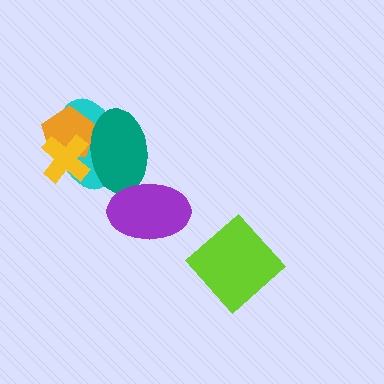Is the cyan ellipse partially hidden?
Yes, it is partially covered by another shape.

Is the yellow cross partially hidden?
Yes, it is partially covered by another shape.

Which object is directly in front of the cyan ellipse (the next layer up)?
The orange pentagon is directly in front of the cyan ellipse.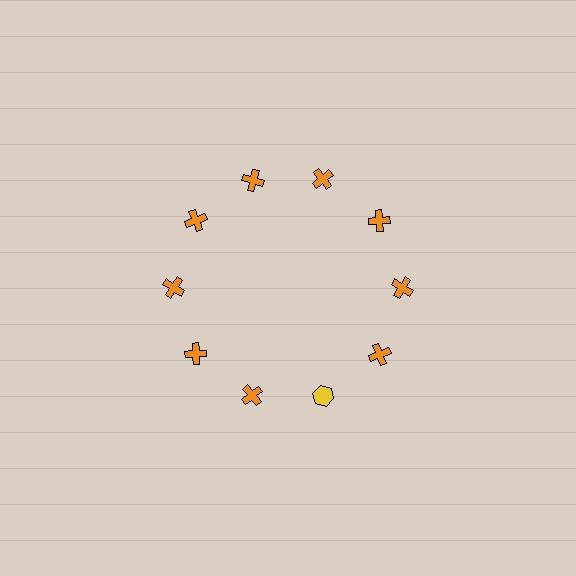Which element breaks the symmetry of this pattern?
The yellow hexagon at roughly the 5 o'clock position breaks the symmetry. All other shapes are orange crosses.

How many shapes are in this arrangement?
There are 10 shapes arranged in a ring pattern.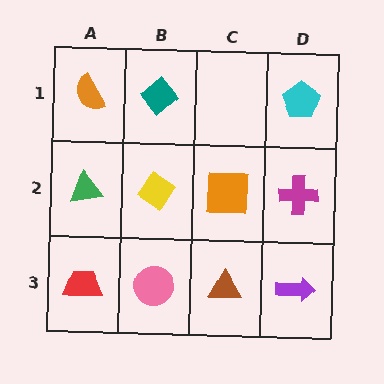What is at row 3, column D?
A purple arrow.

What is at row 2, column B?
A yellow diamond.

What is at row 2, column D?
A magenta cross.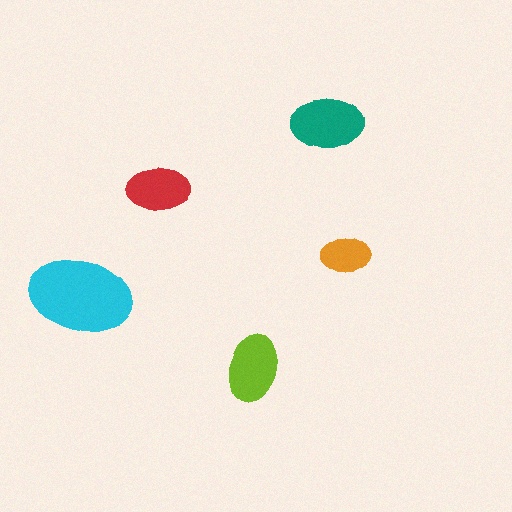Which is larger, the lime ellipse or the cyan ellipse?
The cyan one.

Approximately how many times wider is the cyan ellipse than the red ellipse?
About 1.5 times wider.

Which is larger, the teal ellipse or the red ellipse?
The teal one.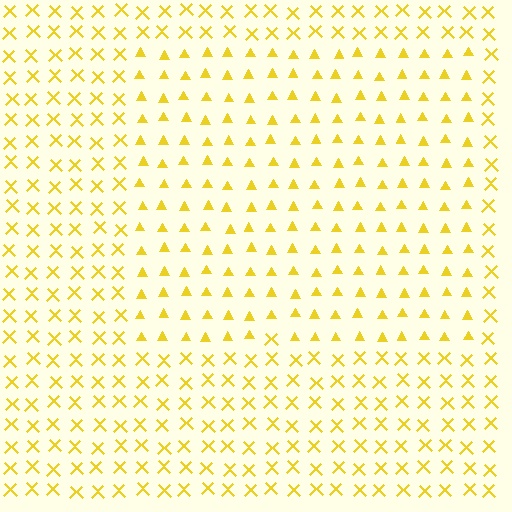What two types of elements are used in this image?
The image uses triangles inside the rectangle region and X marks outside it.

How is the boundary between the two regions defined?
The boundary is defined by a change in element shape: triangles inside vs. X marks outside. All elements share the same color and spacing.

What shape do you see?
I see a rectangle.